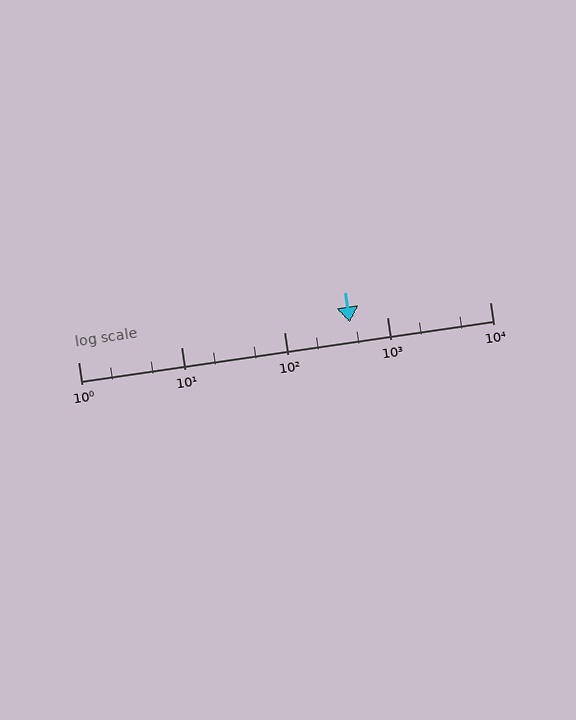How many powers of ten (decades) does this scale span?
The scale spans 4 decades, from 1 to 10000.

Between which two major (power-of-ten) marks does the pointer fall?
The pointer is between 100 and 1000.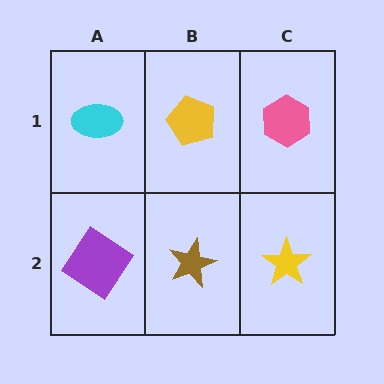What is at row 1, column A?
A cyan ellipse.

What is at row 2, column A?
A purple diamond.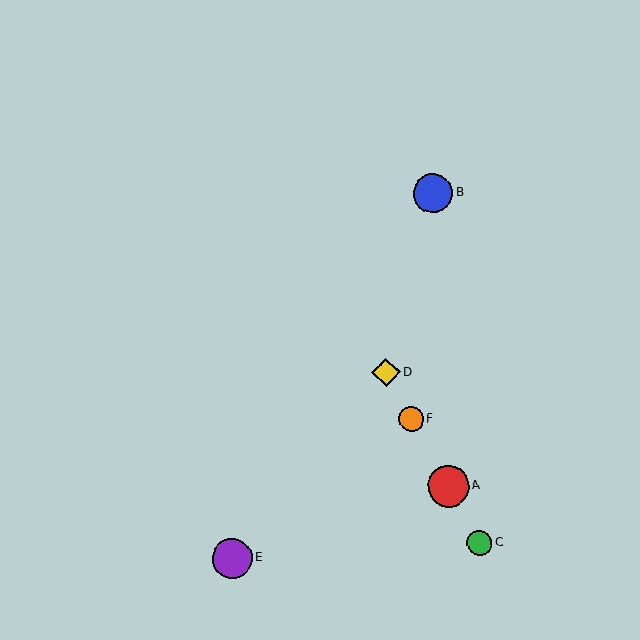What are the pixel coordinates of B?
Object B is at (433, 193).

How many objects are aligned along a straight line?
4 objects (A, C, D, F) are aligned along a straight line.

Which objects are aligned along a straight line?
Objects A, C, D, F are aligned along a straight line.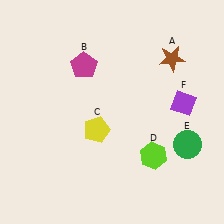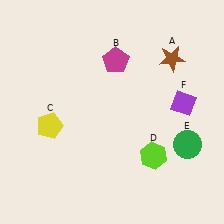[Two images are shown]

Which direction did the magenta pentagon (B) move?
The magenta pentagon (B) moved right.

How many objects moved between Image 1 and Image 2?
2 objects moved between the two images.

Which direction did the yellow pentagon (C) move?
The yellow pentagon (C) moved left.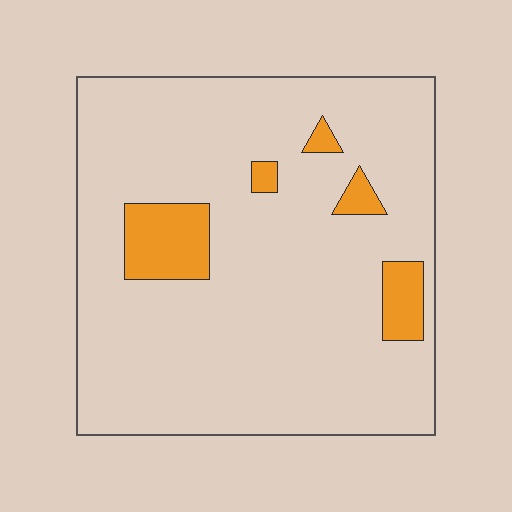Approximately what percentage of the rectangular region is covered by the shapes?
Approximately 10%.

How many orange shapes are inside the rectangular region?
5.